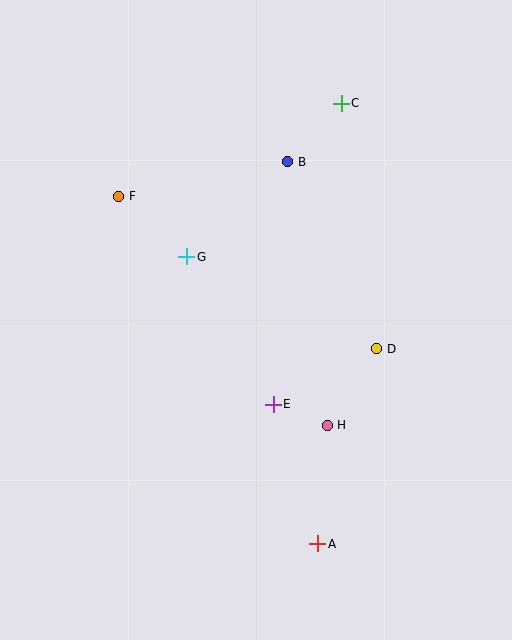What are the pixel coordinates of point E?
Point E is at (273, 404).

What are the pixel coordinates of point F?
Point F is at (119, 196).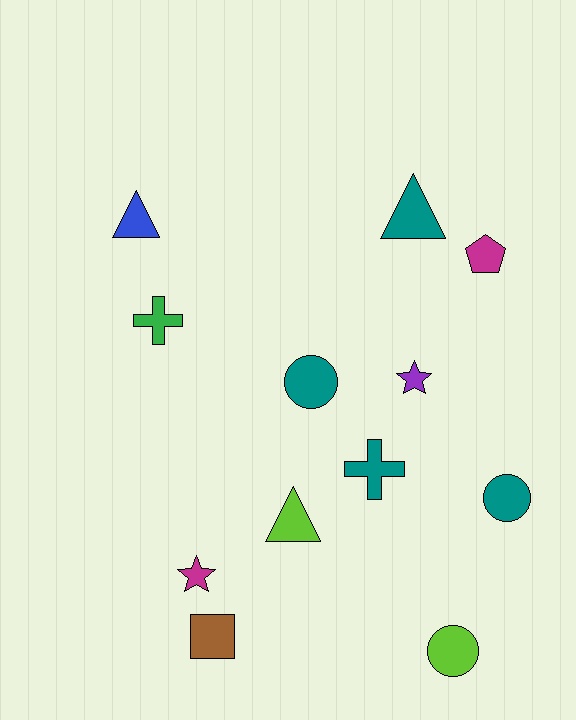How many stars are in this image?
There are 2 stars.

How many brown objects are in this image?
There is 1 brown object.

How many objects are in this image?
There are 12 objects.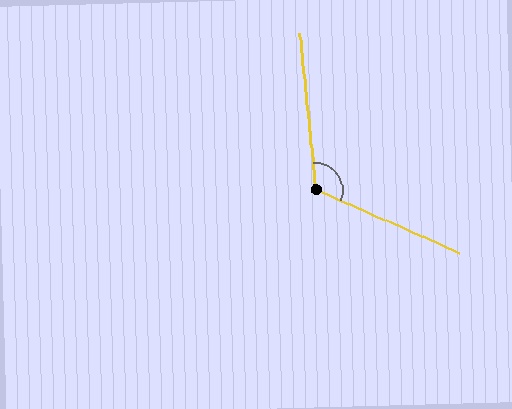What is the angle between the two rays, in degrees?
Approximately 120 degrees.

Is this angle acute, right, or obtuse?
It is obtuse.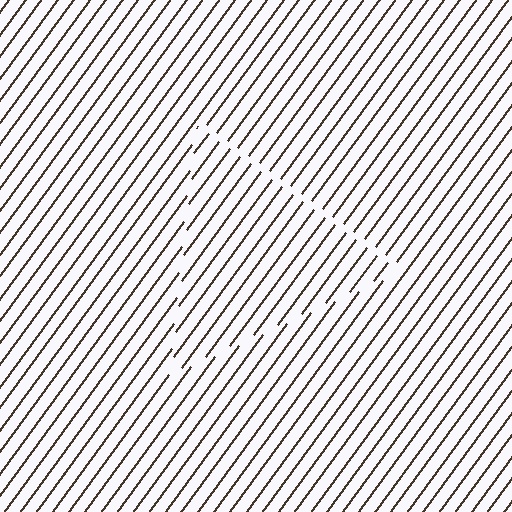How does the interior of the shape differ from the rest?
The interior of the shape contains the same grating, shifted by half a period — the contour is defined by the phase discontinuity where line-ends from the inner and outer gratings abut.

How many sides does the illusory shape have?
3 sides — the line-ends trace a triangle.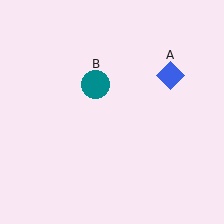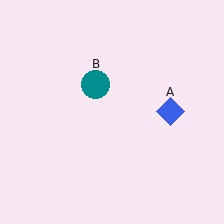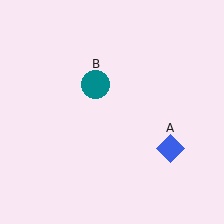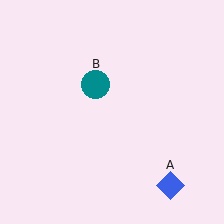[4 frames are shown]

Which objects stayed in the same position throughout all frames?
Teal circle (object B) remained stationary.